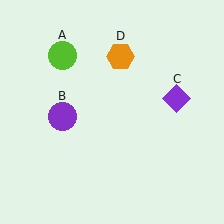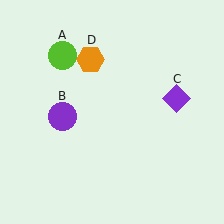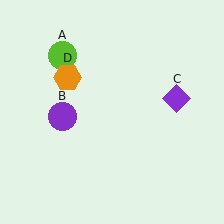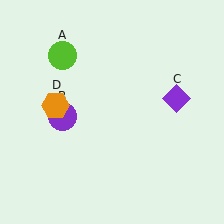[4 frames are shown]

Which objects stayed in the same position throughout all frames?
Lime circle (object A) and purple circle (object B) and purple diamond (object C) remained stationary.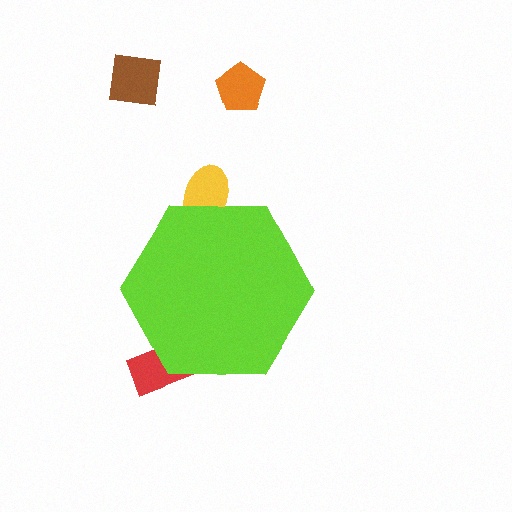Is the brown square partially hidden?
No, the brown square is fully visible.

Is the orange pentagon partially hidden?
No, the orange pentagon is fully visible.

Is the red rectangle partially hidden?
Yes, the red rectangle is partially hidden behind the lime hexagon.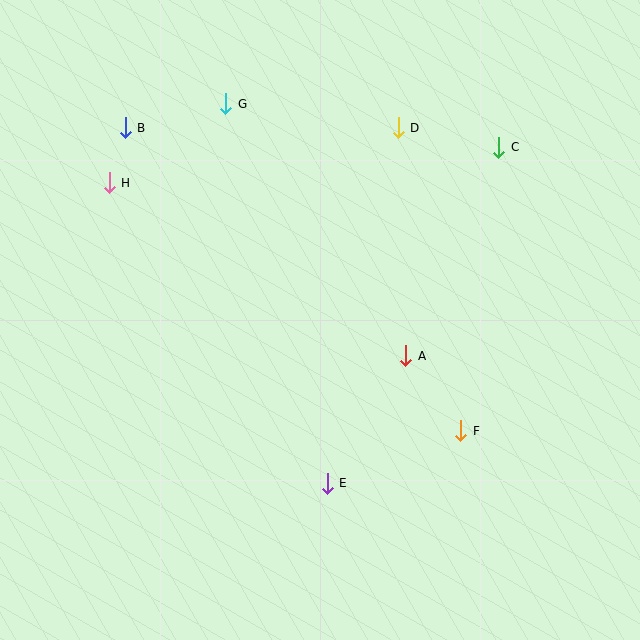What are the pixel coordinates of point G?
Point G is at (226, 104).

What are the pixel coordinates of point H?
Point H is at (109, 183).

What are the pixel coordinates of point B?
Point B is at (125, 128).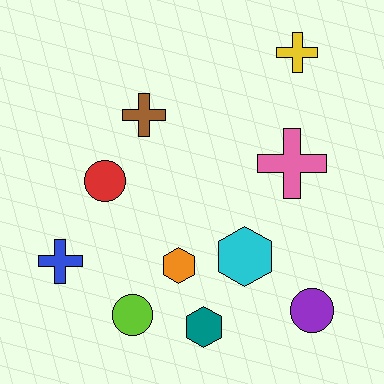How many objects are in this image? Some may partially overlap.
There are 10 objects.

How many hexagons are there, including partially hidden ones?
There are 3 hexagons.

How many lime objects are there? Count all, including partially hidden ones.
There is 1 lime object.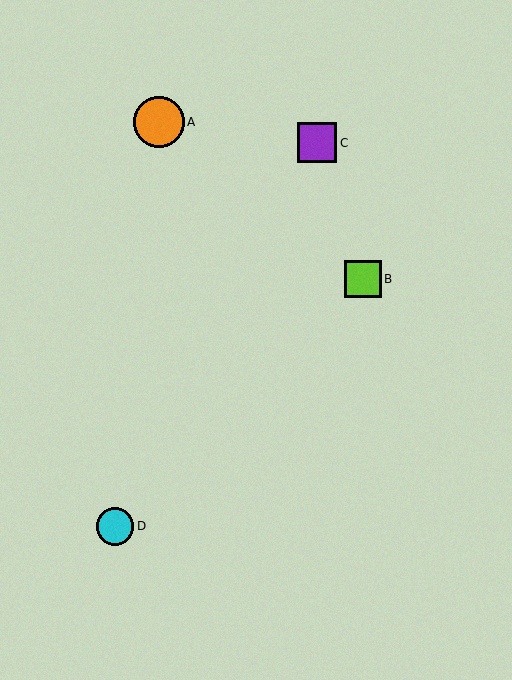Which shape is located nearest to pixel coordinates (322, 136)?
The purple square (labeled C) at (317, 143) is nearest to that location.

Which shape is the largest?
The orange circle (labeled A) is the largest.